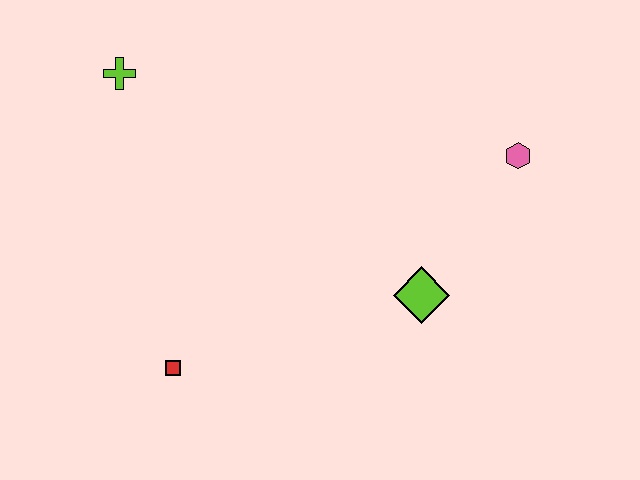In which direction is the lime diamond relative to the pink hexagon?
The lime diamond is below the pink hexagon.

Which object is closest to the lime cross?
The red square is closest to the lime cross.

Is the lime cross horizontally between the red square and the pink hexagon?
No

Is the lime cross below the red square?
No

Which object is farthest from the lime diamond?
The lime cross is farthest from the lime diamond.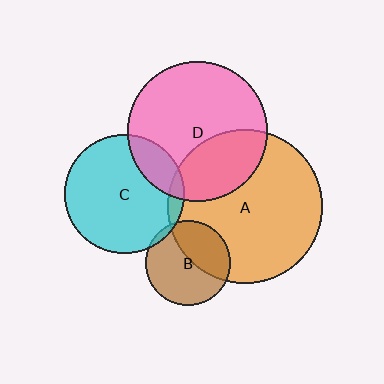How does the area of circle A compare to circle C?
Approximately 1.7 times.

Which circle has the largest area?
Circle A (orange).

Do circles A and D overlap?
Yes.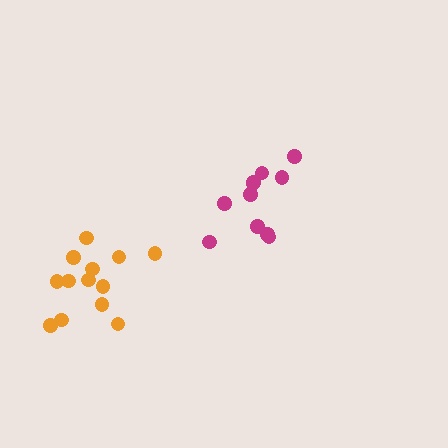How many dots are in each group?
Group 1: 13 dots, Group 2: 11 dots (24 total).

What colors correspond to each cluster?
The clusters are colored: orange, magenta.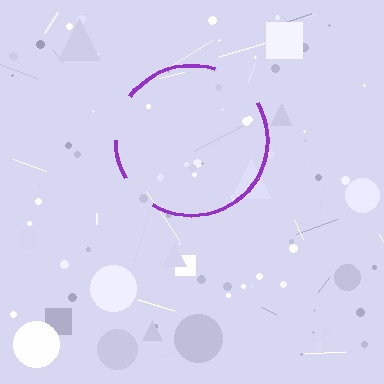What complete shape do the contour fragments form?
The contour fragments form a circle.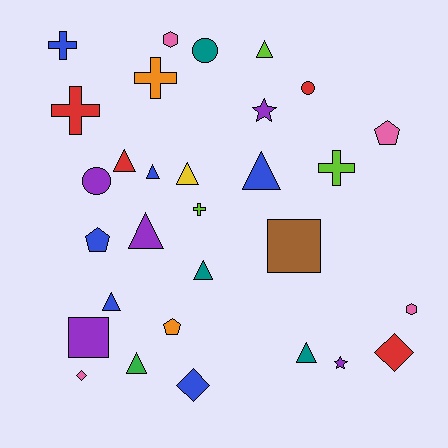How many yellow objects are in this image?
There is 1 yellow object.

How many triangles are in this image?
There are 10 triangles.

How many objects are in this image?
There are 30 objects.